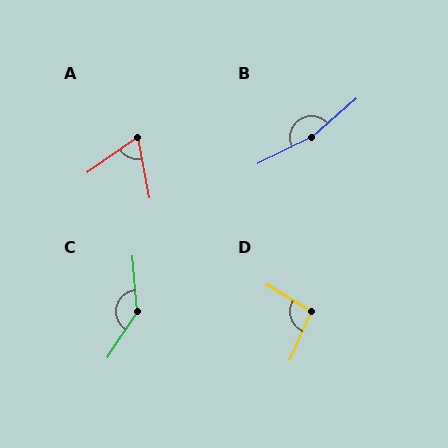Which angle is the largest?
B, at approximately 165 degrees.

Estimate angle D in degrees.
Approximately 97 degrees.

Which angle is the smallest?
A, at approximately 66 degrees.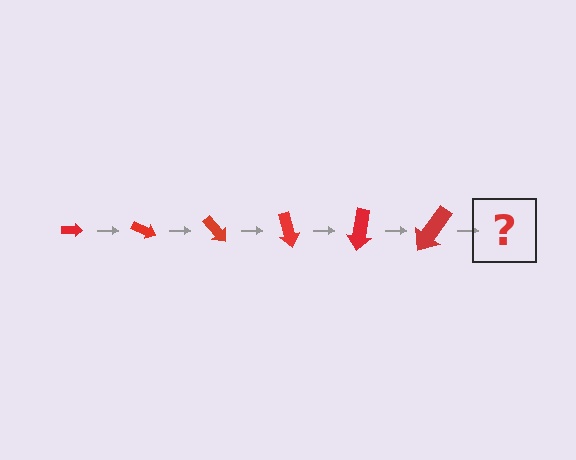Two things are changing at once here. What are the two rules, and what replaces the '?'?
The two rules are that the arrow grows larger each step and it rotates 25 degrees each step. The '?' should be an arrow, larger than the previous one and rotated 150 degrees from the start.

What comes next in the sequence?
The next element should be an arrow, larger than the previous one and rotated 150 degrees from the start.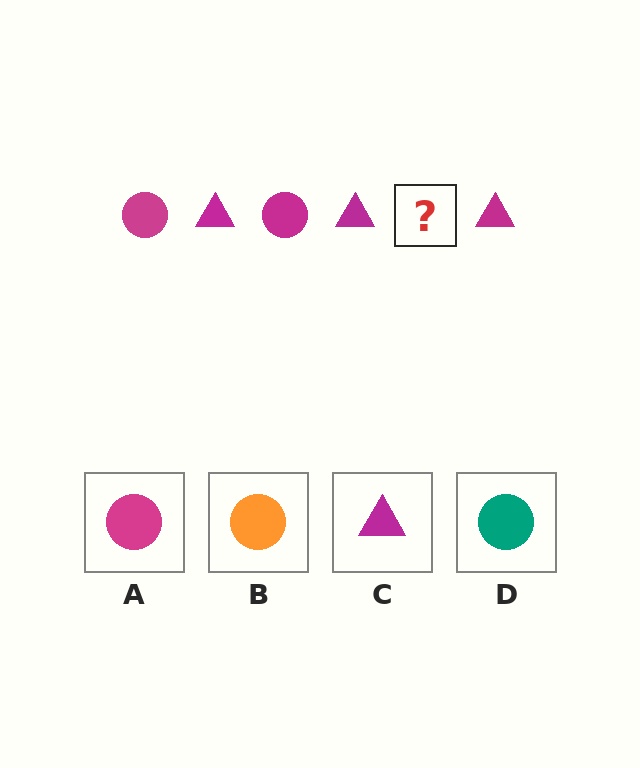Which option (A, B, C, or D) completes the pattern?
A.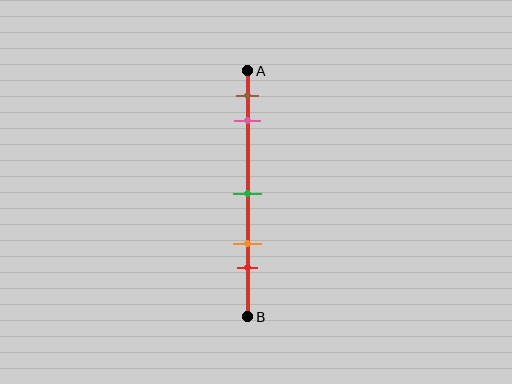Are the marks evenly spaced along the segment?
No, the marks are not evenly spaced.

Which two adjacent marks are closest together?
The brown and pink marks are the closest adjacent pair.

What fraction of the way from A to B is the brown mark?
The brown mark is approximately 10% (0.1) of the way from A to B.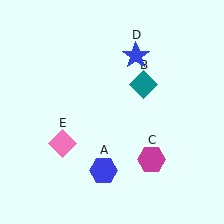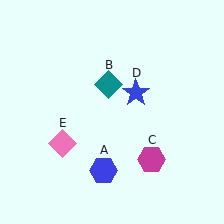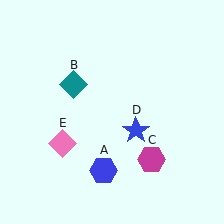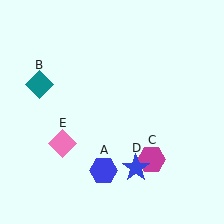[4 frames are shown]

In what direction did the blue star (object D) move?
The blue star (object D) moved down.